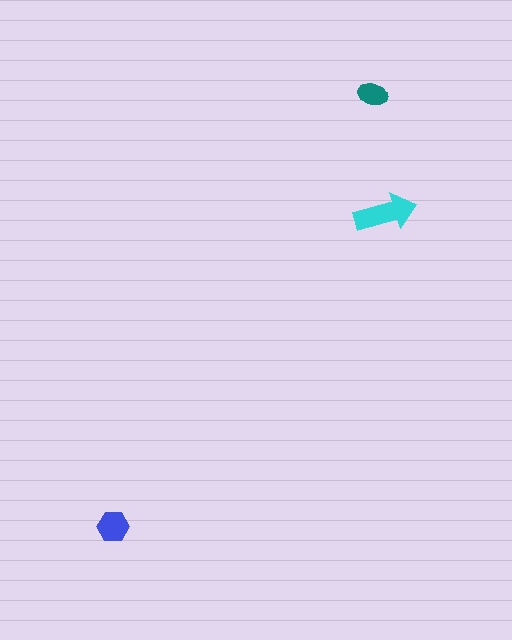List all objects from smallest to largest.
The teal ellipse, the blue hexagon, the cyan arrow.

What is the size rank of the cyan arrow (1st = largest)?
1st.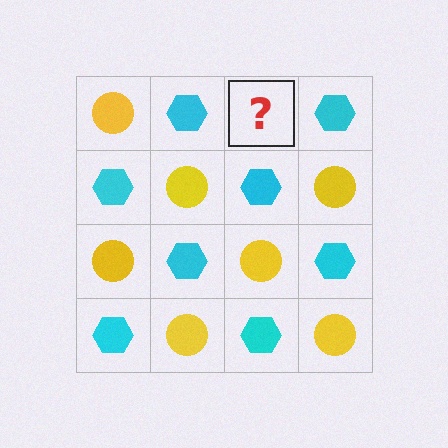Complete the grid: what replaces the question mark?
The question mark should be replaced with a yellow circle.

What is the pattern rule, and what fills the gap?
The rule is that it alternates yellow circle and cyan hexagon in a checkerboard pattern. The gap should be filled with a yellow circle.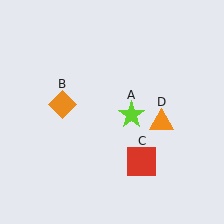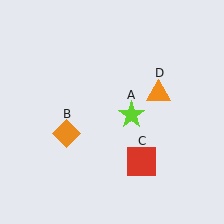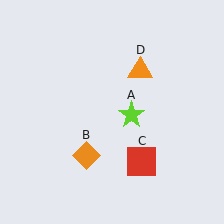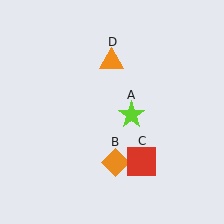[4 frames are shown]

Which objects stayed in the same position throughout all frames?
Lime star (object A) and red square (object C) remained stationary.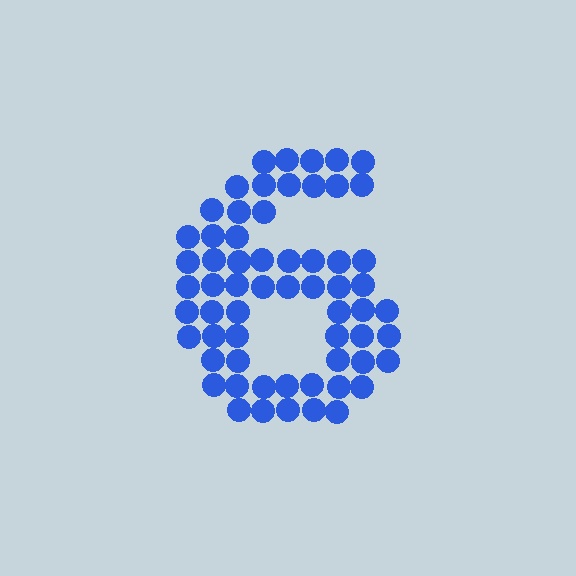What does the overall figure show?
The overall figure shows the digit 6.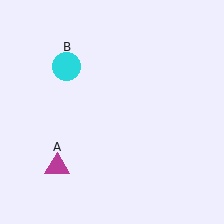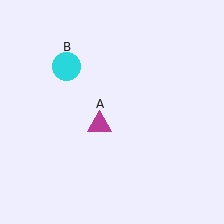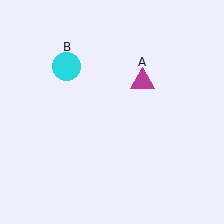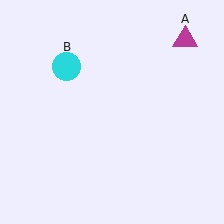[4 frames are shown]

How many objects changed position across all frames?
1 object changed position: magenta triangle (object A).